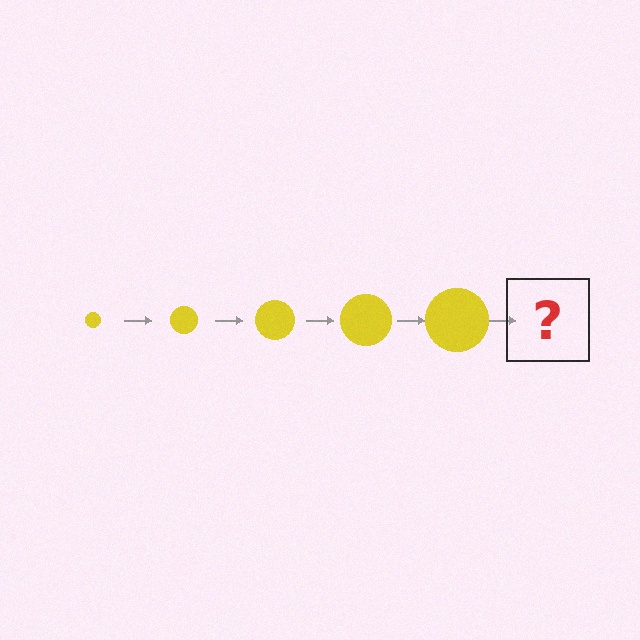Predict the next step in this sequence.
The next step is a yellow circle, larger than the previous one.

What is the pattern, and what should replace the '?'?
The pattern is that the circle gets progressively larger each step. The '?' should be a yellow circle, larger than the previous one.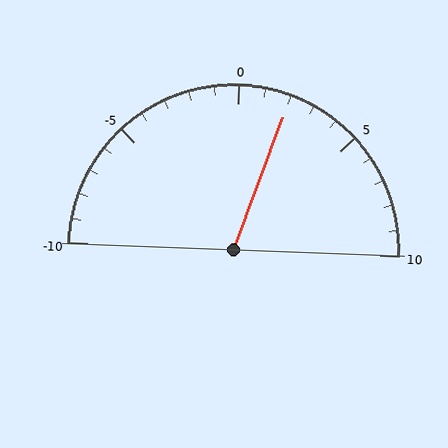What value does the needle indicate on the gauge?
The needle indicates approximately 2.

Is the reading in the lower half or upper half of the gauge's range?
The reading is in the upper half of the range (-10 to 10).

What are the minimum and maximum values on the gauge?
The gauge ranges from -10 to 10.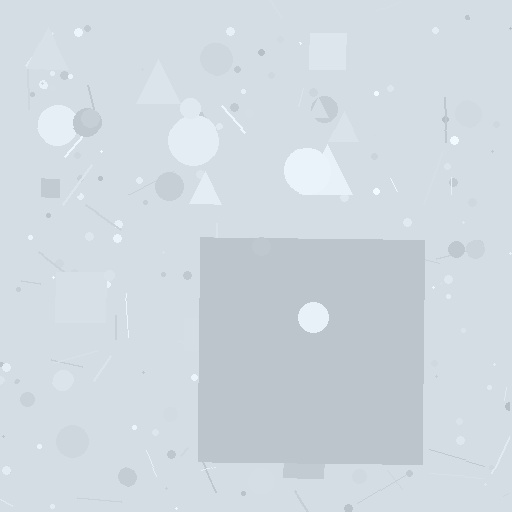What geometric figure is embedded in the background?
A square is embedded in the background.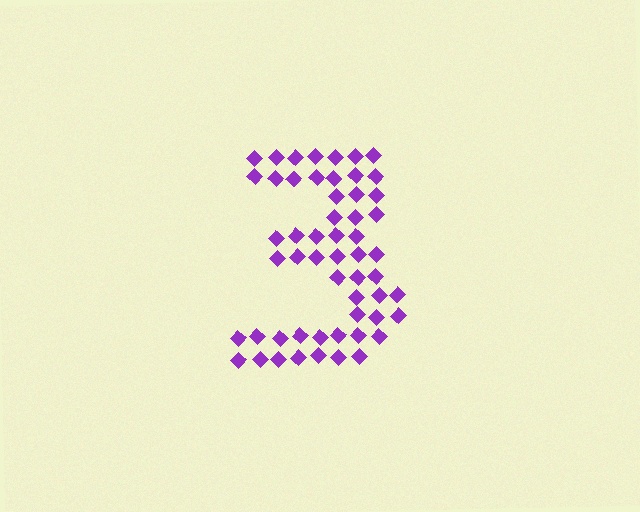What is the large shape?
The large shape is the digit 3.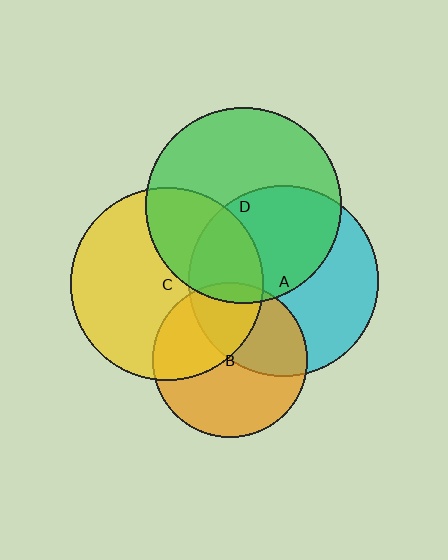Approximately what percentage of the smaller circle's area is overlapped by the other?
Approximately 30%.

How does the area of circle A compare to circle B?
Approximately 1.5 times.